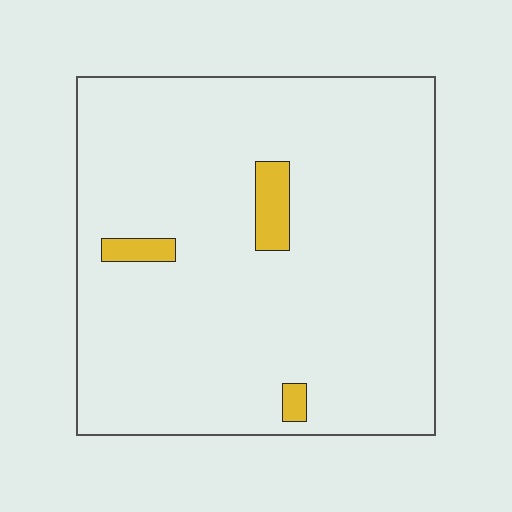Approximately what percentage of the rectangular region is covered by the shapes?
Approximately 5%.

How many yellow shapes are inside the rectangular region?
3.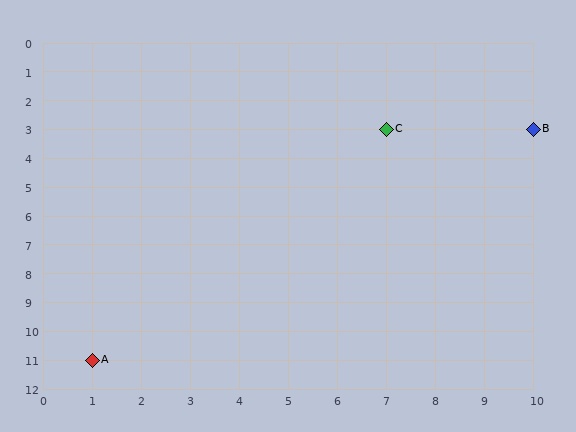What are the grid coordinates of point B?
Point B is at grid coordinates (10, 3).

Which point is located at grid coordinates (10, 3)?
Point B is at (10, 3).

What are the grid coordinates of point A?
Point A is at grid coordinates (1, 11).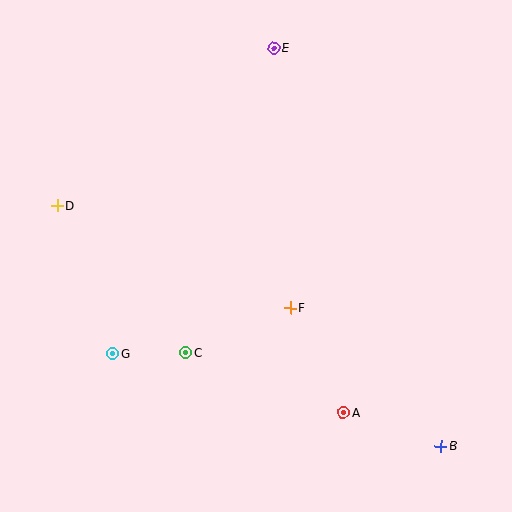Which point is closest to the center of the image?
Point F at (290, 308) is closest to the center.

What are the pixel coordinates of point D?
Point D is at (57, 206).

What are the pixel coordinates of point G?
Point G is at (113, 353).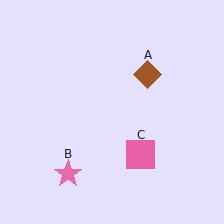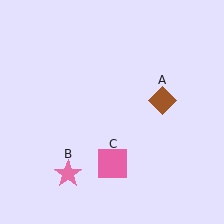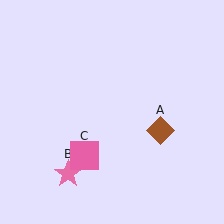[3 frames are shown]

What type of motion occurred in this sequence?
The brown diamond (object A), pink square (object C) rotated clockwise around the center of the scene.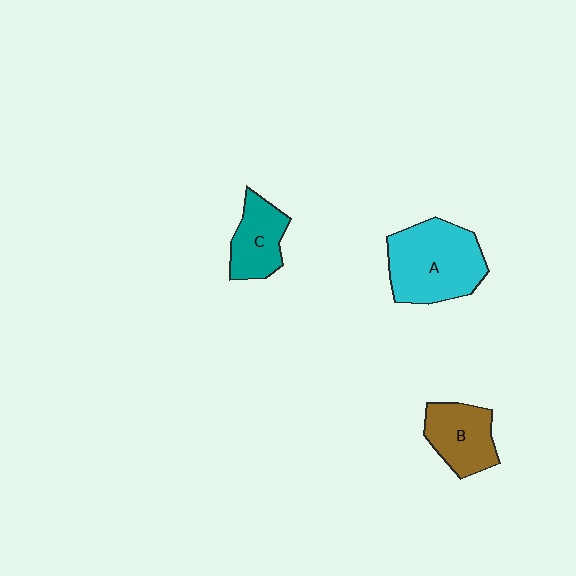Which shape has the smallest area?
Shape C (teal).